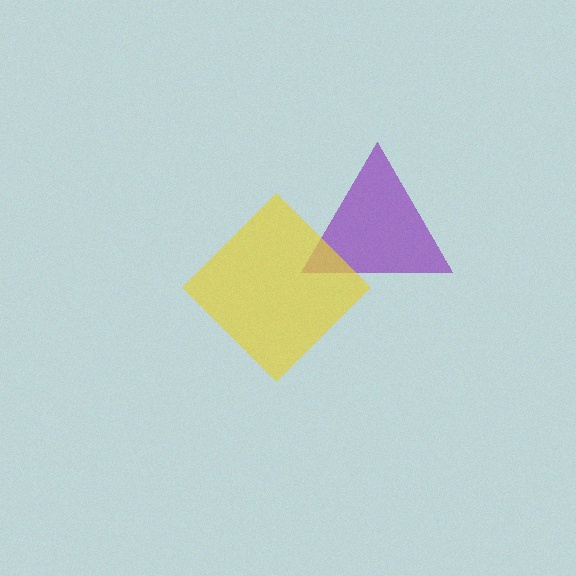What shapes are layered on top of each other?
The layered shapes are: a purple triangle, a yellow diamond.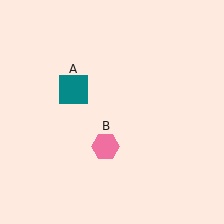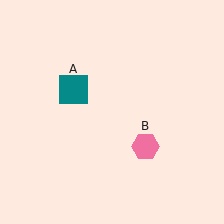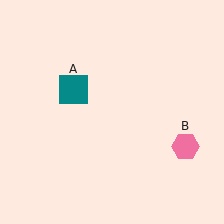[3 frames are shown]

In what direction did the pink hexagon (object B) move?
The pink hexagon (object B) moved right.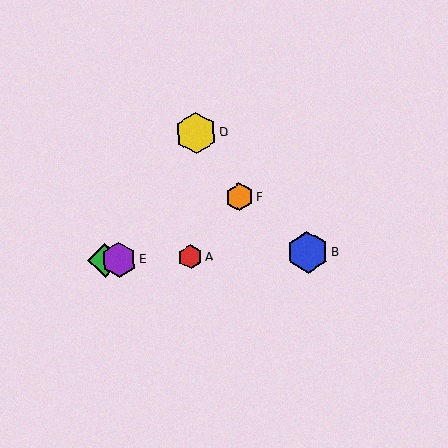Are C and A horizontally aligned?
Yes, both are at y≈260.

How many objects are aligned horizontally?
4 objects (A, B, C, E) are aligned horizontally.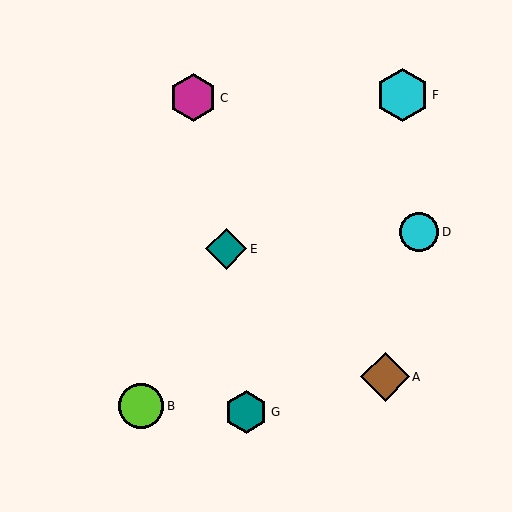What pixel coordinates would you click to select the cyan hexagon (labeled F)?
Click at (403, 95) to select the cyan hexagon F.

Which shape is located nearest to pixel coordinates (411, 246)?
The cyan circle (labeled D) at (419, 232) is nearest to that location.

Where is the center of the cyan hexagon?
The center of the cyan hexagon is at (403, 95).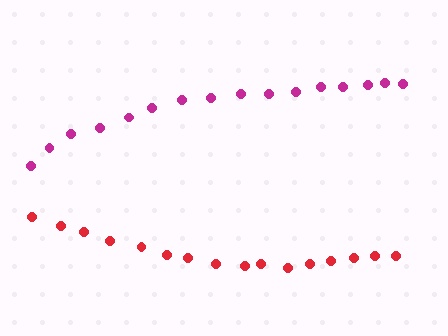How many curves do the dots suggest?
There are 2 distinct paths.